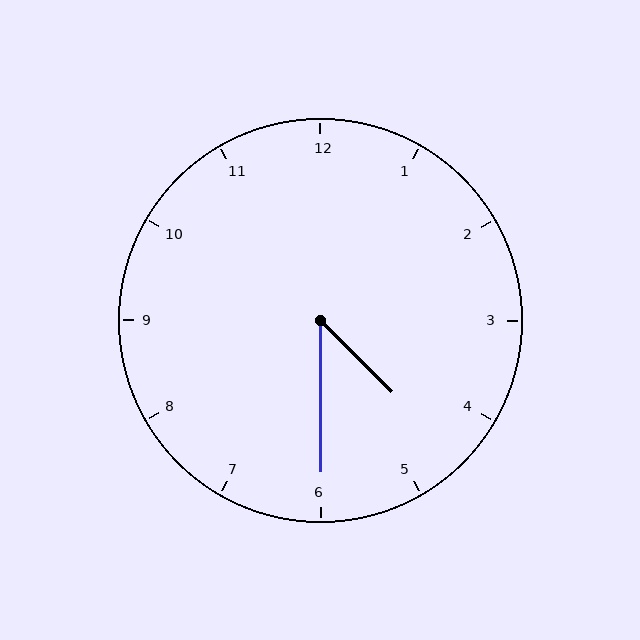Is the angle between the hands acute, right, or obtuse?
It is acute.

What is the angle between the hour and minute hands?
Approximately 45 degrees.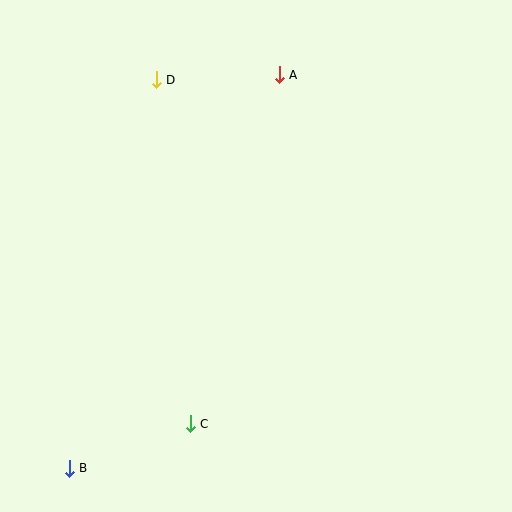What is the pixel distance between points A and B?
The distance between A and B is 446 pixels.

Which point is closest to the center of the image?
Point C at (190, 424) is closest to the center.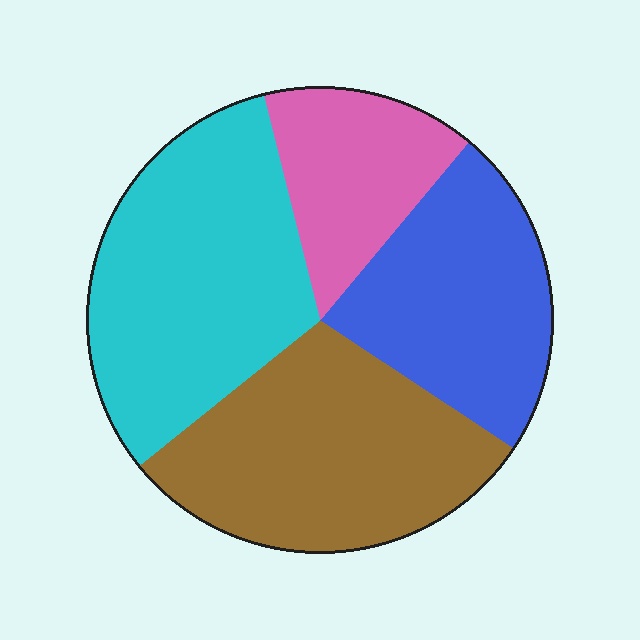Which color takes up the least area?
Pink, at roughly 15%.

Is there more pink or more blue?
Blue.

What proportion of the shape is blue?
Blue covers about 25% of the shape.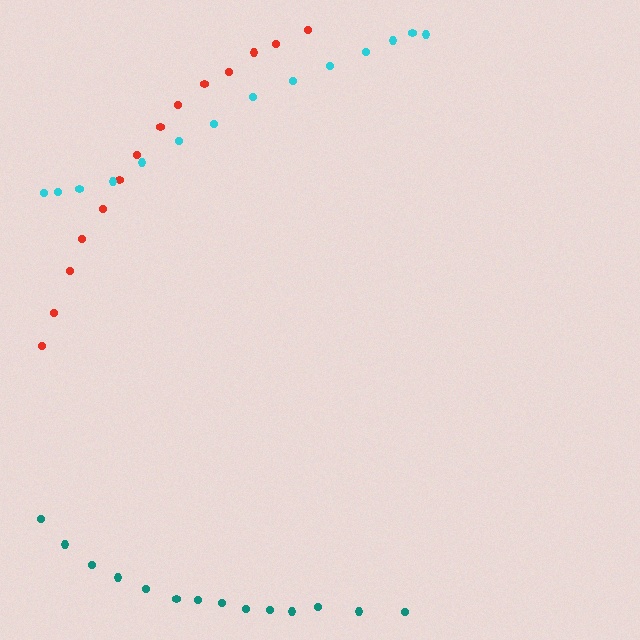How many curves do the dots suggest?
There are 3 distinct paths.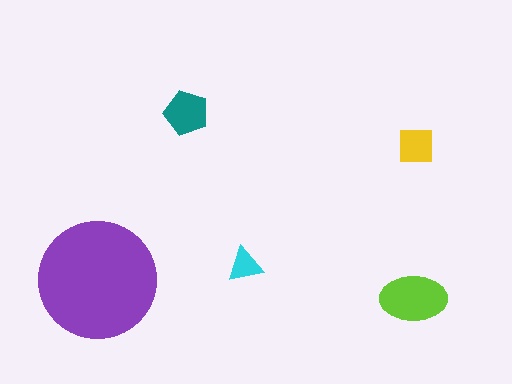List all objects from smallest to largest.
The cyan triangle, the yellow square, the teal pentagon, the lime ellipse, the purple circle.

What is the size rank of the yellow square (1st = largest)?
4th.